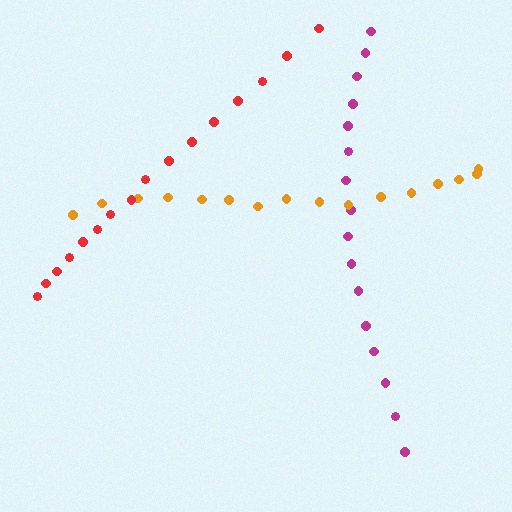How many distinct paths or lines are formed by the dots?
There are 3 distinct paths.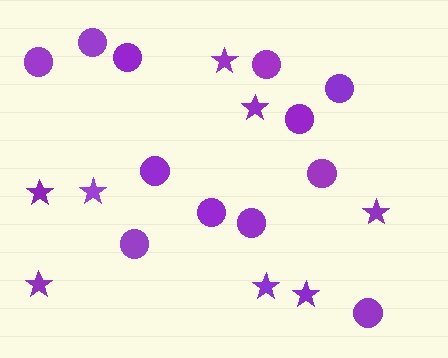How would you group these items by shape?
There are 2 groups: one group of circles (12) and one group of stars (8).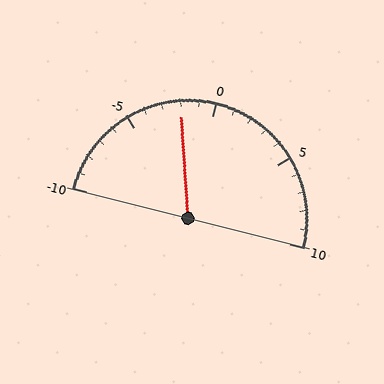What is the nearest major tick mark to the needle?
The nearest major tick mark is 0.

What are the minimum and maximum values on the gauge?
The gauge ranges from -10 to 10.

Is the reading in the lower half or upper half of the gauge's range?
The reading is in the lower half of the range (-10 to 10).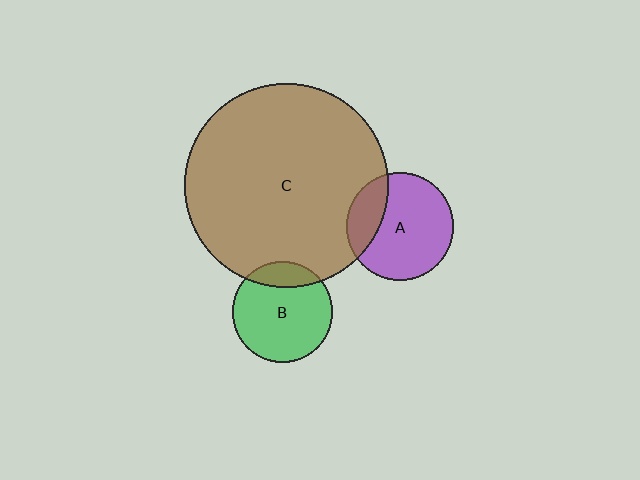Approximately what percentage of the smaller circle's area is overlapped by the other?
Approximately 25%.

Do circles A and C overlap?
Yes.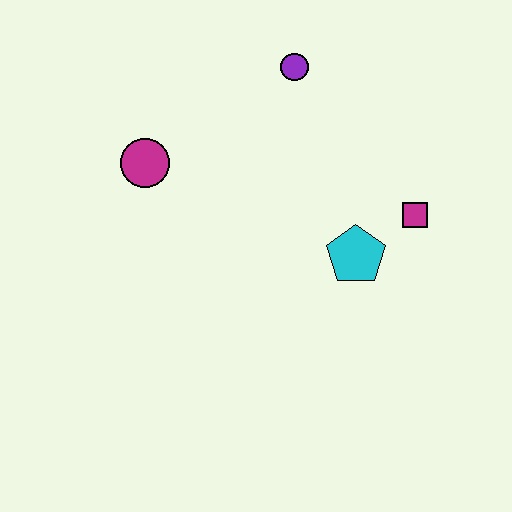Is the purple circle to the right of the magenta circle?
Yes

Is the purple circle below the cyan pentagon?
No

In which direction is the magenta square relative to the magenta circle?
The magenta square is to the right of the magenta circle.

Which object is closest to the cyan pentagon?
The magenta square is closest to the cyan pentagon.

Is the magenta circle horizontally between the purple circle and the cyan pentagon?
No